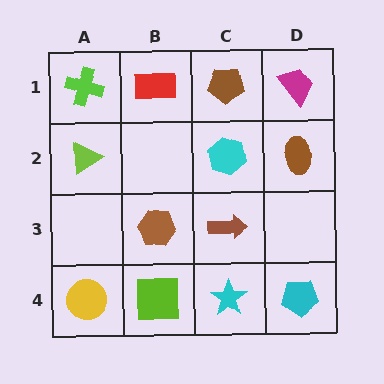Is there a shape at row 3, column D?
No, that cell is empty.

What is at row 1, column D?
A magenta trapezoid.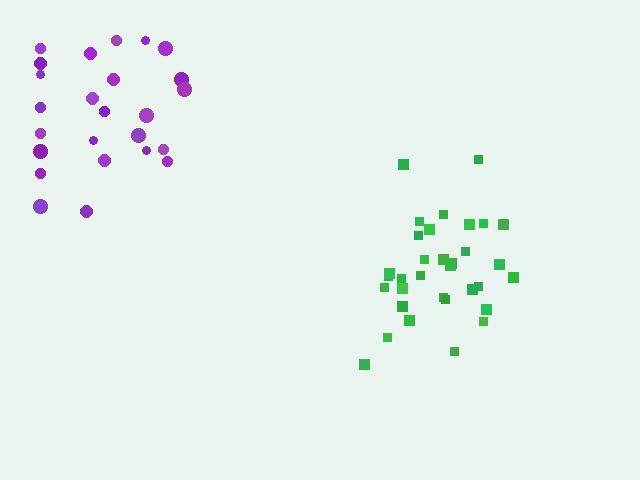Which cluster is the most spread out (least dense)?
Purple.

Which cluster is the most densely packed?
Green.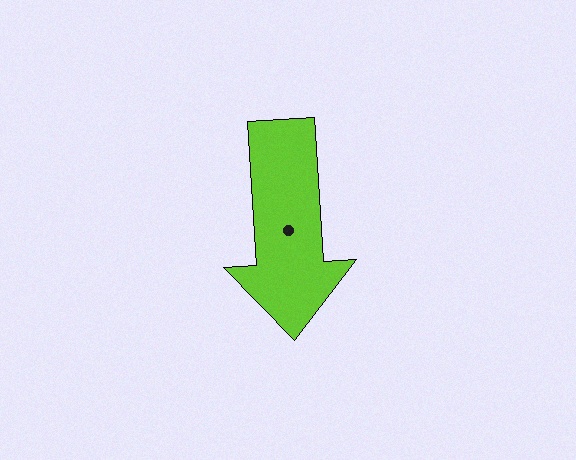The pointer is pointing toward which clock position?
Roughly 6 o'clock.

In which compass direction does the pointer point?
South.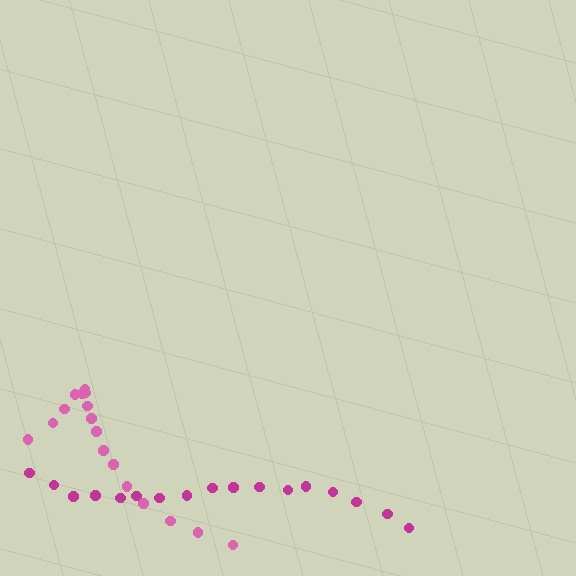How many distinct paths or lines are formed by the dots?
There are 2 distinct paths.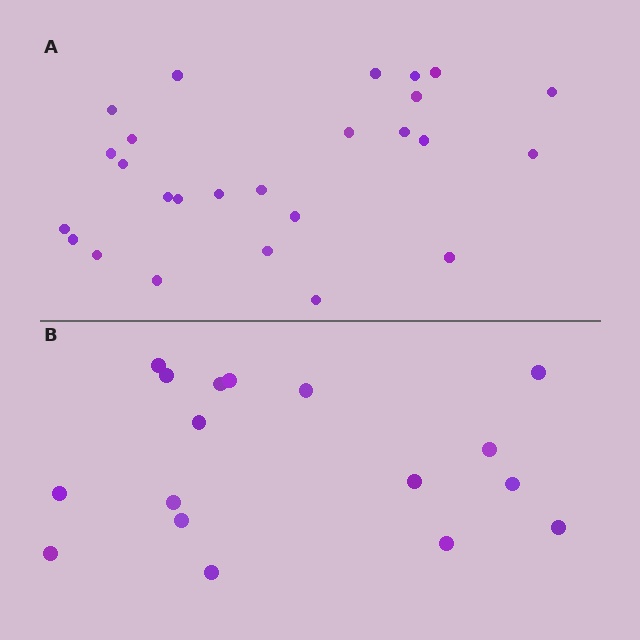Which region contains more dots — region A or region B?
Region A (the top region) has more dots.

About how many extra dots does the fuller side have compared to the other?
Region A has roughly 8 or so more dots than region B.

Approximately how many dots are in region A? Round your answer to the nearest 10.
About 30 dots. (The exact count is 26, which rounds to 30.)